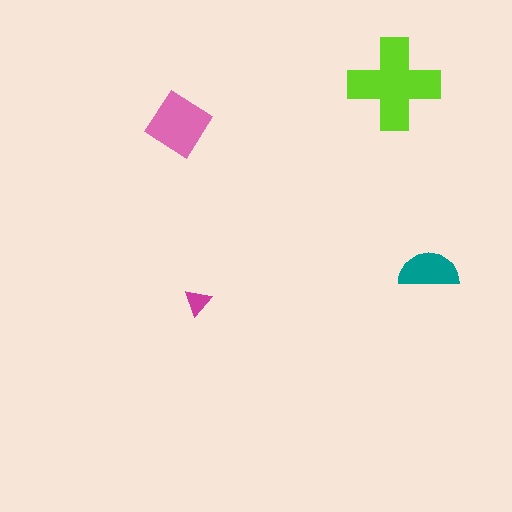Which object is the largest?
The lime cross.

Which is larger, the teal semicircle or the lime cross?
The lime cross.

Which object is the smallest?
The magenta triangle.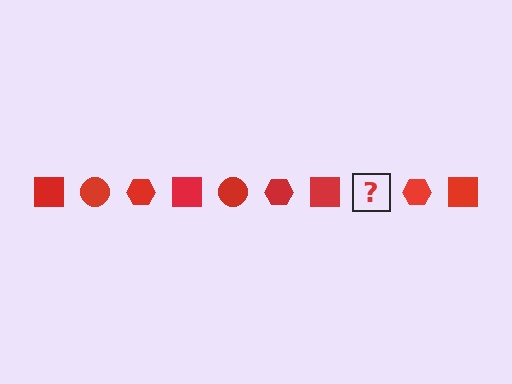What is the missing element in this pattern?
The missing element is a red circle.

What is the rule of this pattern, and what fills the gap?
The rule is that the pattern cycles through square, circle, hexagon shapes in red. The gap should be filled with a red circle.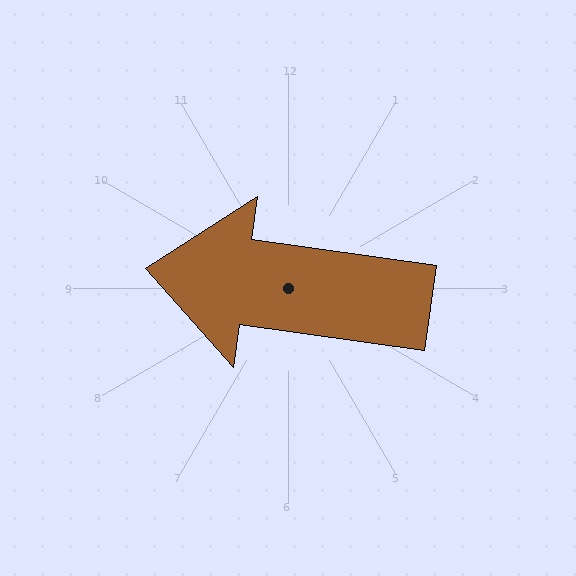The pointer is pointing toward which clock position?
Roughly 9 o'clock.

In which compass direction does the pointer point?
West.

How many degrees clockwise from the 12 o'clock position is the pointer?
Approximately 278 degrees.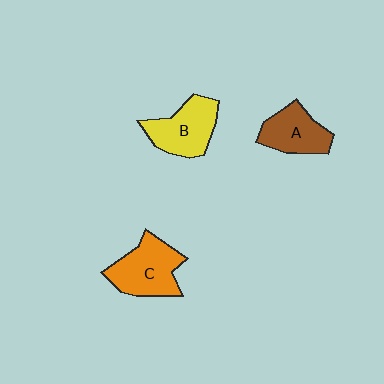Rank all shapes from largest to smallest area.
From largest to smallest: C (orange), B (yellow), A (brown).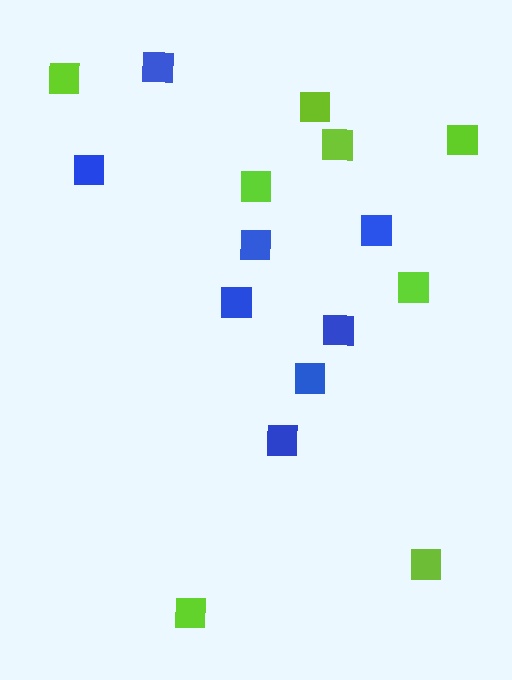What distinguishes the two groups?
There are 2 groups: one group of blue squares (8) and one group of lime squares (8).